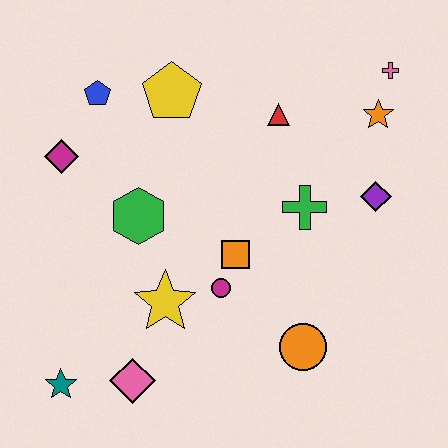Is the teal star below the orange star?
Yes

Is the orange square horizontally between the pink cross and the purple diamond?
No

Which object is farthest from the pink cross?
The teal star is farthest from the pink cross.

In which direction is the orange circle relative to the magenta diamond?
The orange circle is to the right of the magenta diamond.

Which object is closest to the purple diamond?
The green cross is closest to the purple diamond.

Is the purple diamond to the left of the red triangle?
No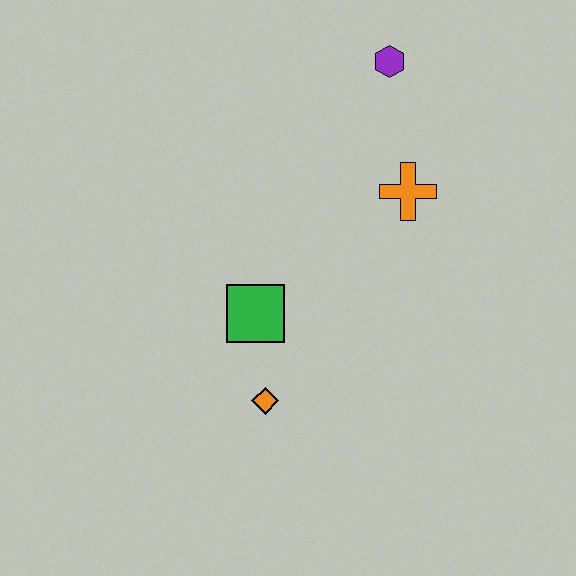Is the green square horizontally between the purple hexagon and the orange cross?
No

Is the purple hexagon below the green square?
No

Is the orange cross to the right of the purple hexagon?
Yes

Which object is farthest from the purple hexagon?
The orange diamond is farthest from the purple hexagon.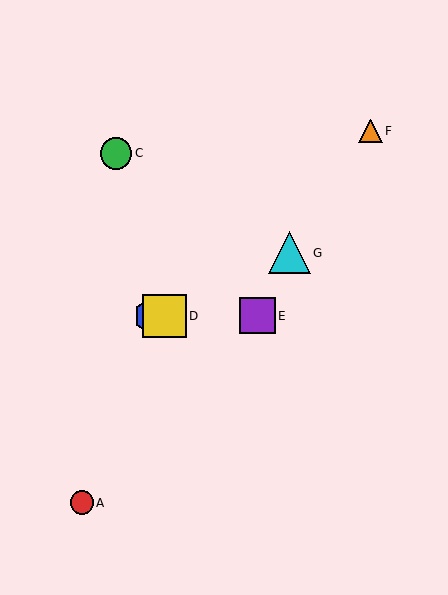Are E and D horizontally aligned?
Yes, both are at y≈316.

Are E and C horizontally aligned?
No, E is at y≈316 and C is at y≈153.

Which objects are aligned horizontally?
Objects B, D, E are aligned horizontally.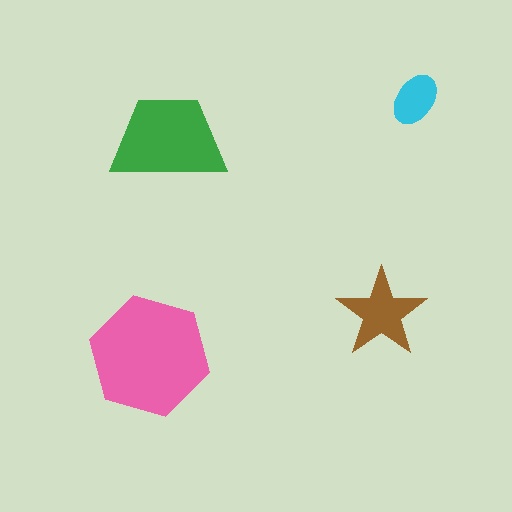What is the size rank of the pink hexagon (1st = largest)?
1st.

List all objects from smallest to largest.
The cyan ellipse, the brown star, the green trapezoid, the pink hexagon.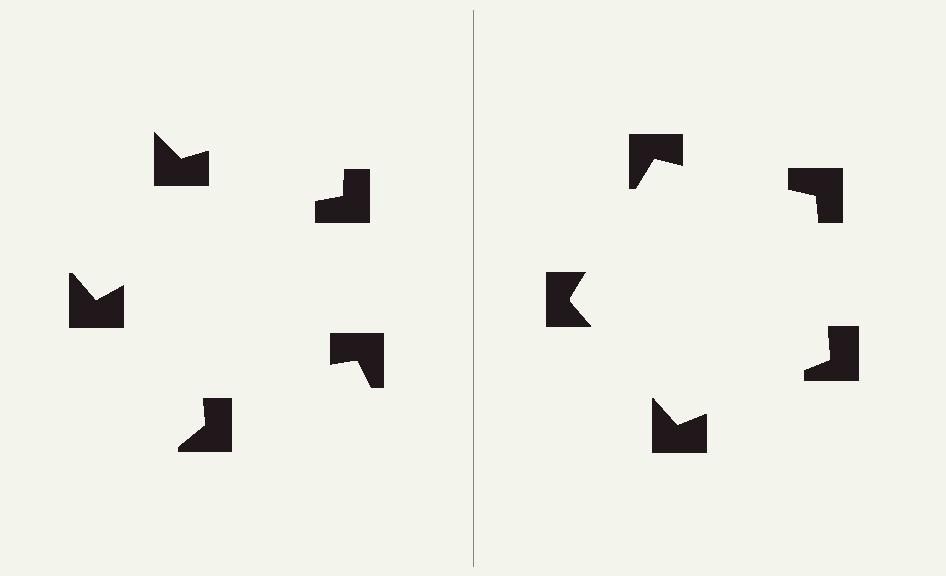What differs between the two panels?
The notched squares are positioned identically on both sides; only the wedge orientations differ. On the right they align to a pentagon; on the left they are misaligned.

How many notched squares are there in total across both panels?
10 — 5 on each side.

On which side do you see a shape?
An illusory pentagon appears on the right side. On the left side the wedge cuts are rotated, so no coherent shape forms.